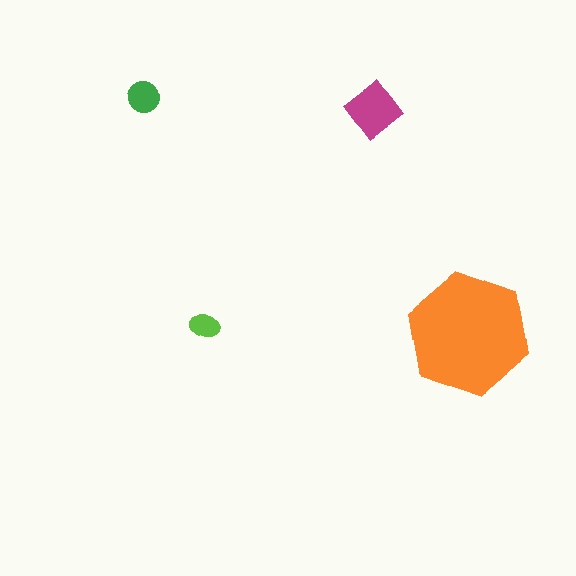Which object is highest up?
The green circle is topmost.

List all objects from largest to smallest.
The orange hexagon, the magenta diamond, the green circle, the lime ellipse.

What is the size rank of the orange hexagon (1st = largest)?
1st.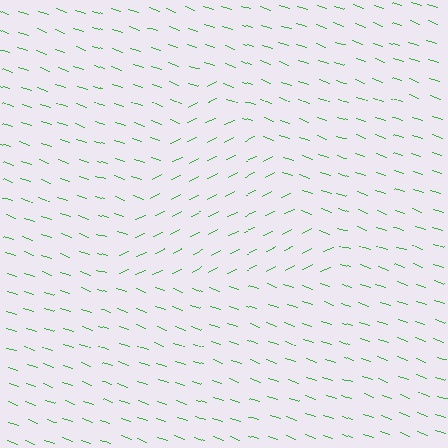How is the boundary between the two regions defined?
The boundary is defined purely by a change in line orientation (approximately 45 degrees difference). All lines are the same color and thickness.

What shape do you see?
I see a triangle.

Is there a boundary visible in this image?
Yes, there is a texture boundary formed by a change in line orientation.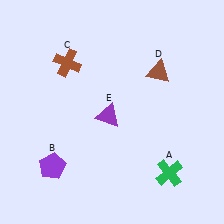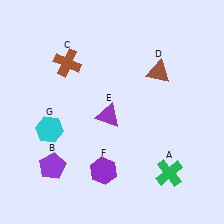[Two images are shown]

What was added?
A purple hexagon (F), a cyan hexagon (G) were added in Image 2.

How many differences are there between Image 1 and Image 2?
There are 2 differences between the two images.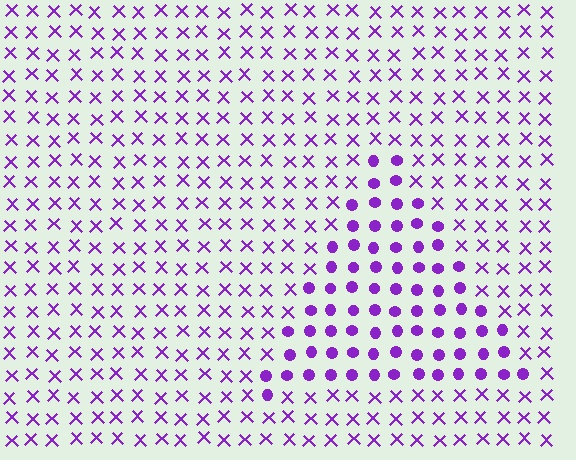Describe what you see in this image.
The image is filled with small purple elements arranged in a uniform grid. A triangle-shaped region contains circles, while the surrounding area contains X marks. The boundary is defined purely by the change in element shape.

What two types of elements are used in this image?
The image uses circles inside the triangle region and X marks outside it.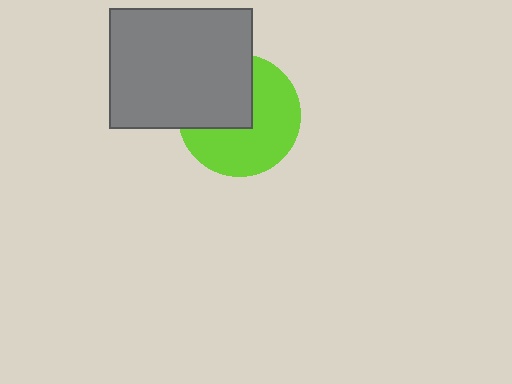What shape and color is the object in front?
The object in front is a gray rectangle.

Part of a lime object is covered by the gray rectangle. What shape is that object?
It is a circle.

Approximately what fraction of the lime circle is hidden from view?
Roughly 41% of the lime circle is hidden behind the gray rectangle.